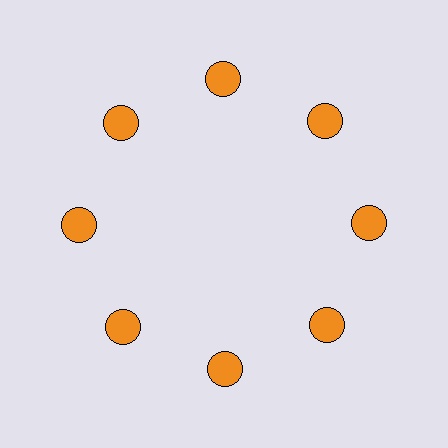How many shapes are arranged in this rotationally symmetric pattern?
There are 8 shapes, arranged in 8 groups of 1.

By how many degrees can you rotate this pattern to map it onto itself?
The pattern maps onto itself every 45 degrees of rotation.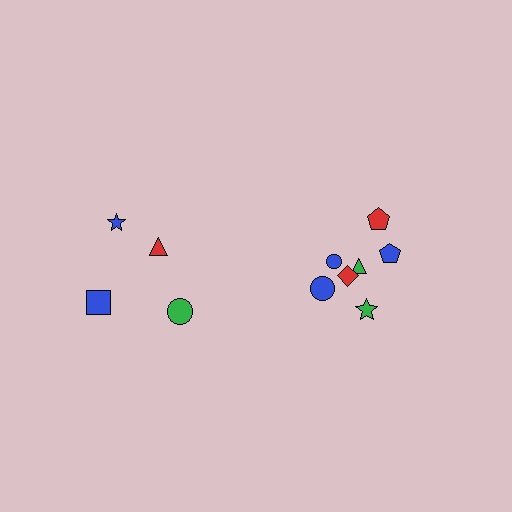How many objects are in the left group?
There are 4 objects.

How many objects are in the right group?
There are 7 objects.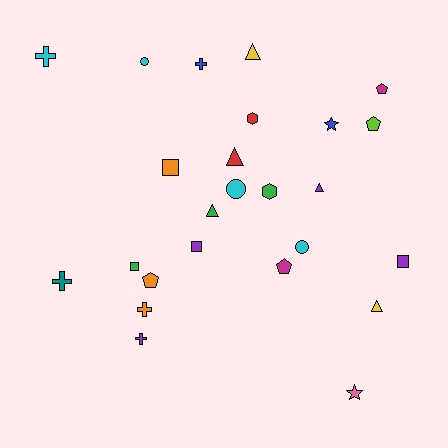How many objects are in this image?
There are 25 objects.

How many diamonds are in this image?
There are no diamonds.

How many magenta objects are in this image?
There are 2 magenta objects.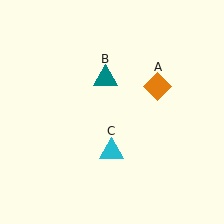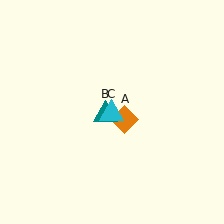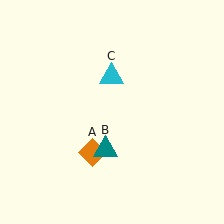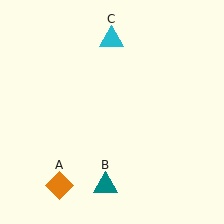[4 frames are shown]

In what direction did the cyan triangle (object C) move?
The cyan triangle (object C) moved up.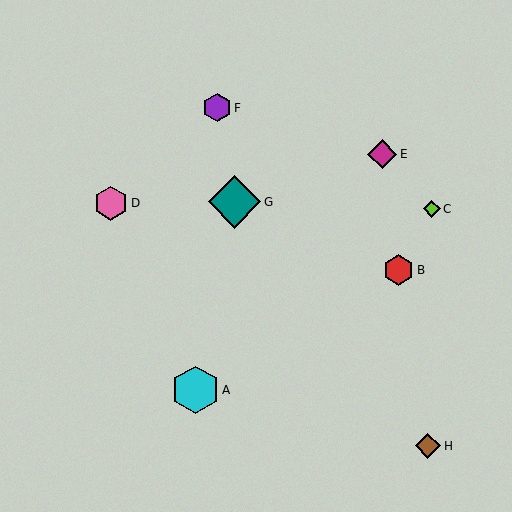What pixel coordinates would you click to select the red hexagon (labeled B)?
Click at (398, 270) to select the red hexagon B.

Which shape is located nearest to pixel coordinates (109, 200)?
The pink hexagon (labeled D) at (111, 203) is nearest to that location.